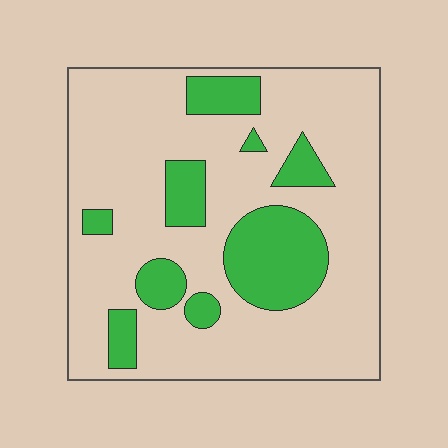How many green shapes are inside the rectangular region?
9.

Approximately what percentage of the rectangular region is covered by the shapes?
Approximately 25%.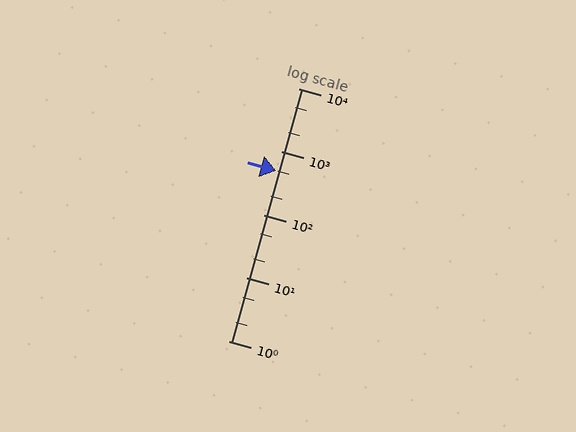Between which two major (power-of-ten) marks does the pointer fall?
The pointer is between 100 and 1000.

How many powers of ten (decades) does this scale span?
The scale spans 4 decades, from 1 to 10000.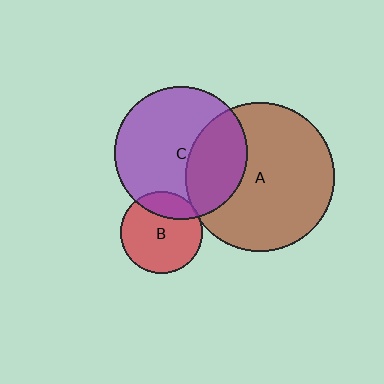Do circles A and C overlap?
Yes.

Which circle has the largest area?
Circle A (brown).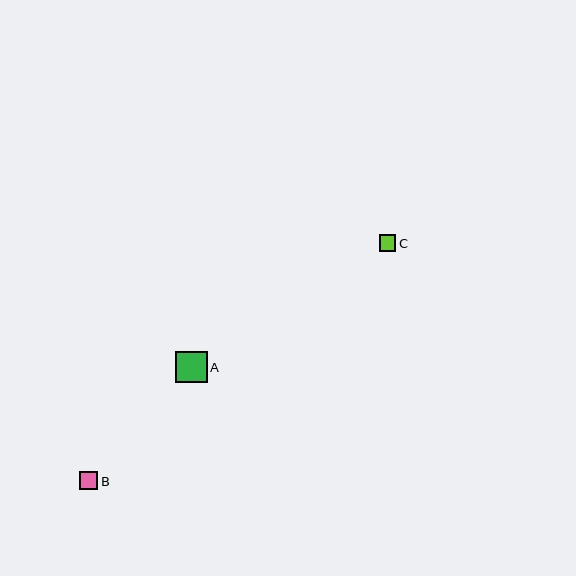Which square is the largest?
Square A is the largest with a size of approximately 31 pixels.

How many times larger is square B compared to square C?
Square B is approximately 1.1 times the size of square C.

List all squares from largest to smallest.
From largest to smallest: A, B, C.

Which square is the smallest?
Square C is the smallest with a size of approximately 16 pixels.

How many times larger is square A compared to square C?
Square A is approximately 1.9 times the size of square C.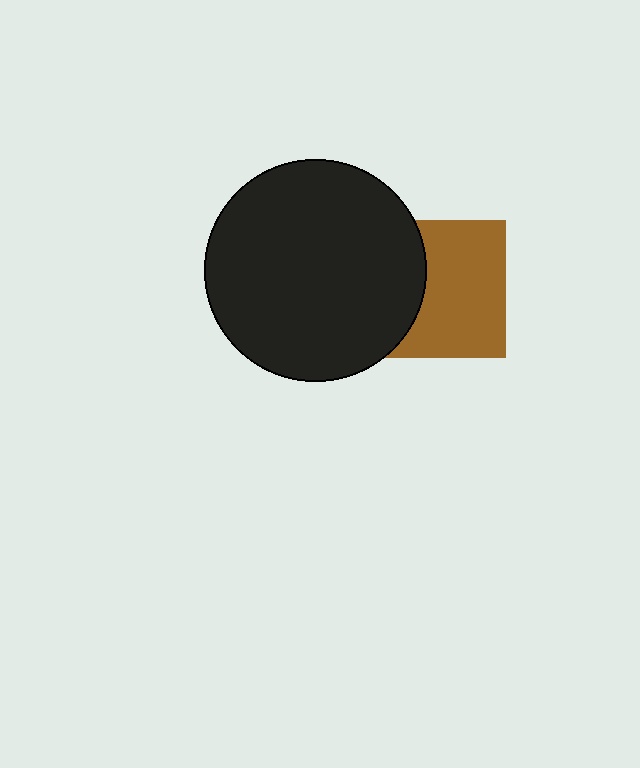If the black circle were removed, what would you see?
You would see the complete brown square.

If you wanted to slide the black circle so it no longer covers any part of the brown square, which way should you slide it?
Slide it left — that is the most direct way to separate the two shapes.